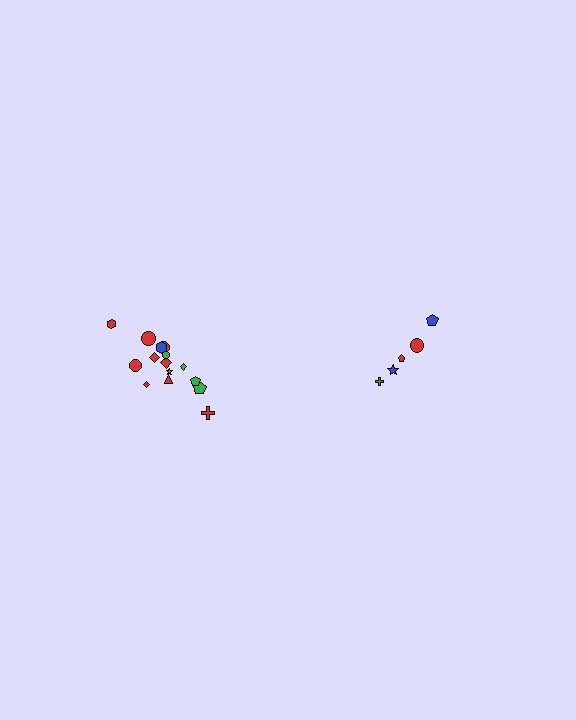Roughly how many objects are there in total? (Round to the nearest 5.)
Roughly 20 objects in total.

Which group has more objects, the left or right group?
The left group.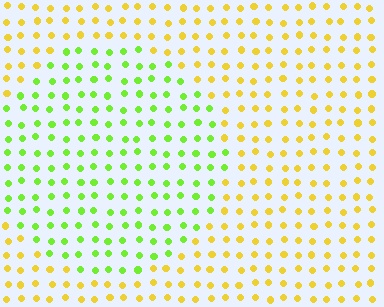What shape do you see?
I see a circle.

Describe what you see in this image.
The image is filled with small yellow elements in a uniform arrangement. A circle-shaped region is visible where the elements are tinted to a slightly different hue, forming a subtle color boundary.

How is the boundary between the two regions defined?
The boundary is defined purely by a slight shift in hue (about 49 degrees). Spacing, size, and orientation are identical on both sides.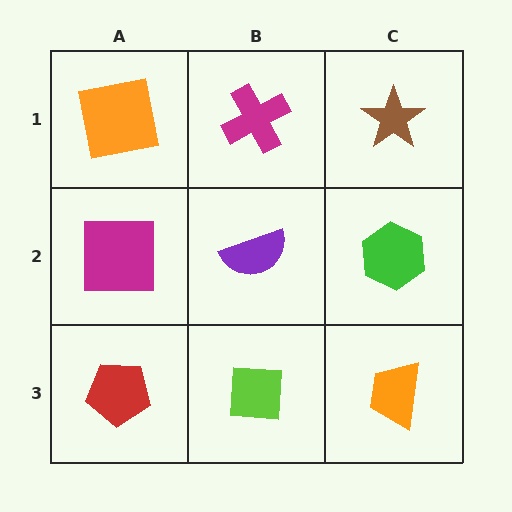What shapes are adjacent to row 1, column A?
A magenta square (row 2, column A), a magenta cross (row 1, column B).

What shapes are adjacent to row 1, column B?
A purple semicircle (row 2, column B), an orange square (row 1, column A), a brown star (row 1, column C).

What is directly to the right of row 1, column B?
A brown star.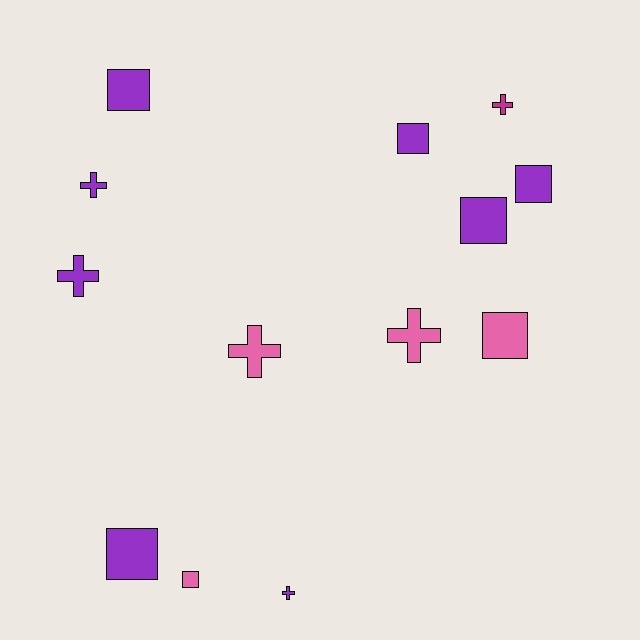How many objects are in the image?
There are 13 objects.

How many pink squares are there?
There are 2 pink squares.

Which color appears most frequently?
Purple, with 8 objects.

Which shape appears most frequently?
Square, with 7 objects.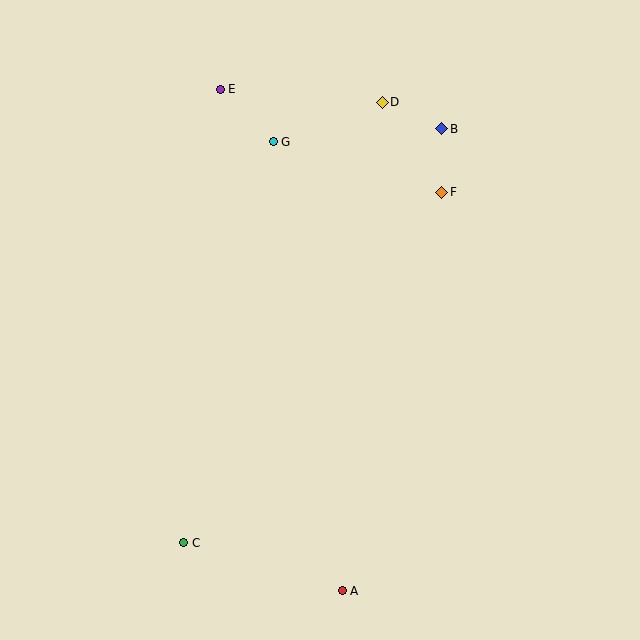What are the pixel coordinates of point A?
Point A is at (342, 591).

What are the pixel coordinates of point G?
Point G is at (273, 142).